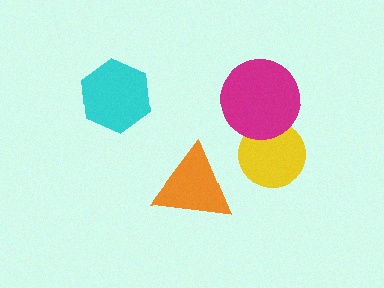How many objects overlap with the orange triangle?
0 objects overlap with the orange triangle.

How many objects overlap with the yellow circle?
1 object overlaps with the yellow circle.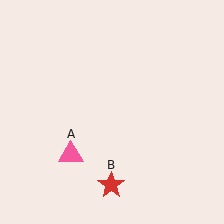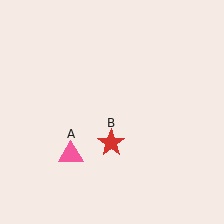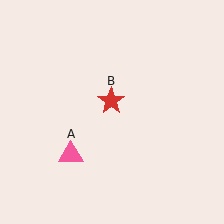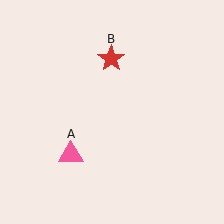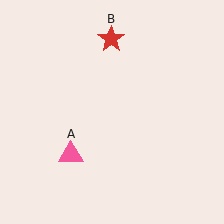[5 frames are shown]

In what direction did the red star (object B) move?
The red star (object B) moved up.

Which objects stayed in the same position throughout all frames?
Pink triangle (object A) remained stationary.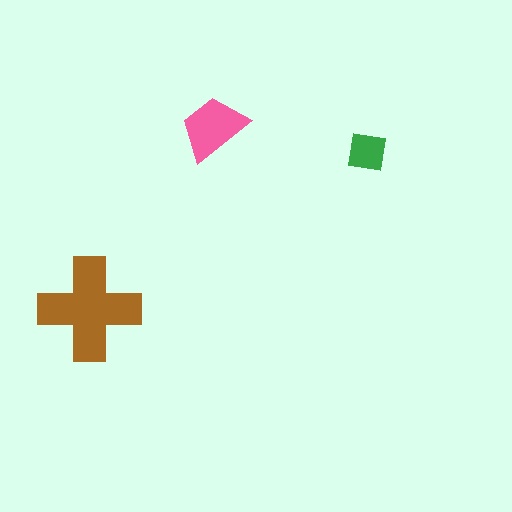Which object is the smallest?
The green square.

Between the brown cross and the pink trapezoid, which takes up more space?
The brown cross.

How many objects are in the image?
There are 3 objects in the image.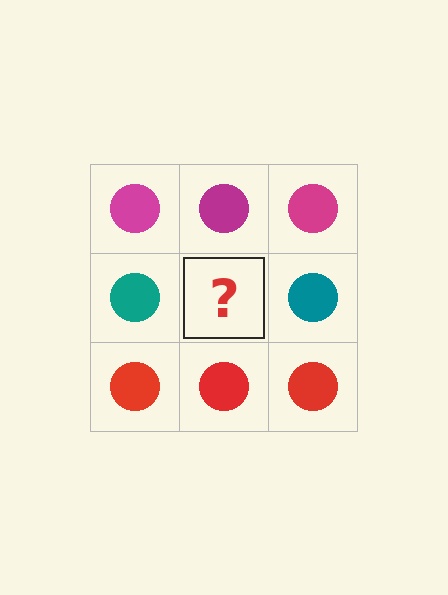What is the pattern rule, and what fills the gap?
The rule is that each row has a consistent color. The gap should be filled with a teal circle.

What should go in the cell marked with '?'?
The missing cell should contain a teal circle.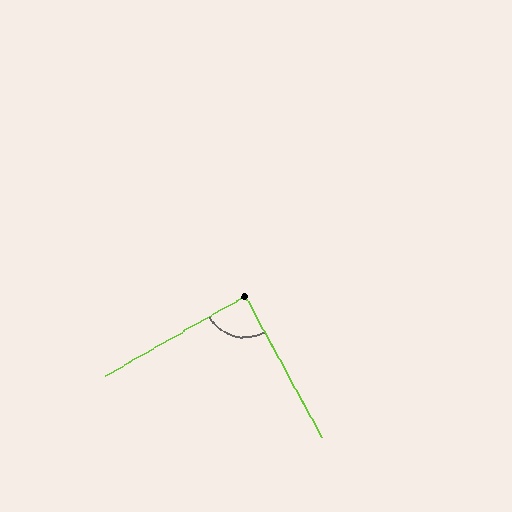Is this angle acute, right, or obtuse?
It is approximately a right angle.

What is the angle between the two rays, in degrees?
Approximately 89 degrees.